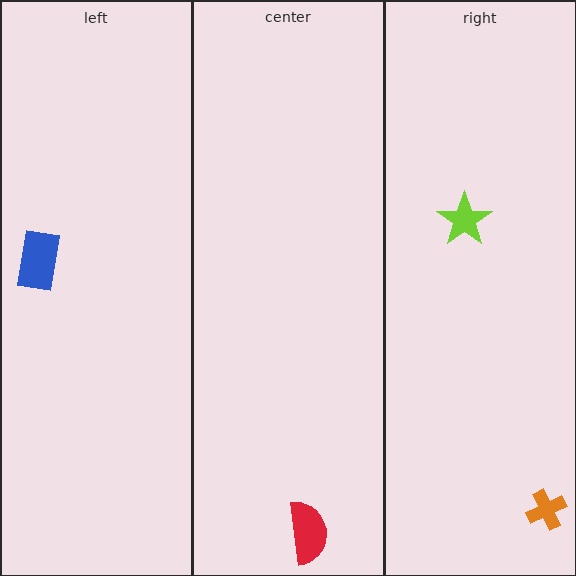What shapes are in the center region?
The red semicircle.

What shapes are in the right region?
The lime star, the orange cross.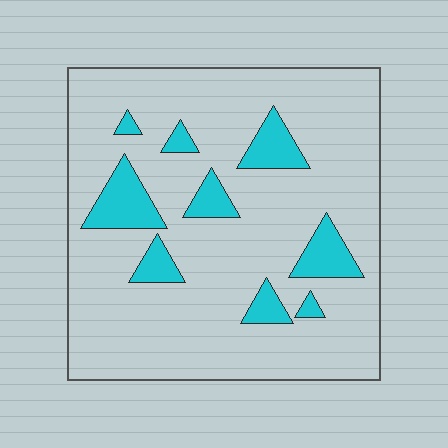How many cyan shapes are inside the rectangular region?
9.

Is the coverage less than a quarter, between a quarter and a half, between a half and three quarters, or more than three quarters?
Less than a quarter.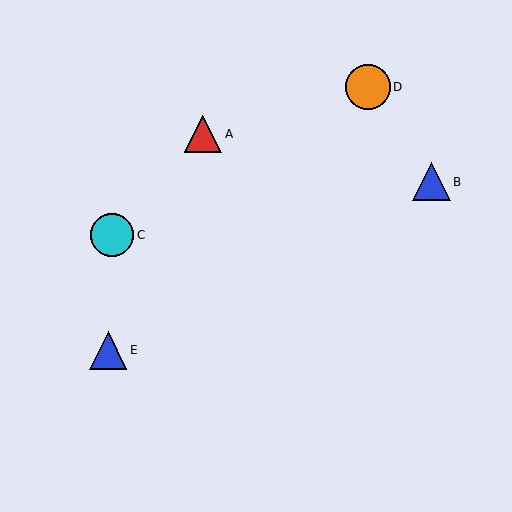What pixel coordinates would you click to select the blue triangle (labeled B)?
Click at (432, 182) to select the blue triangle B.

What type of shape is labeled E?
Shape E is a blue triangle.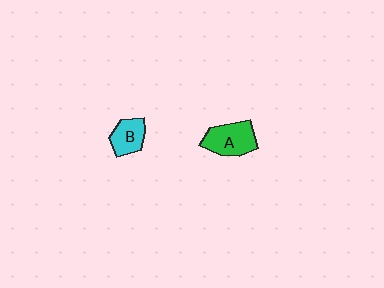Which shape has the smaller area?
Shape B (cyan).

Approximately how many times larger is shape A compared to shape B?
Approximately 1.5 times.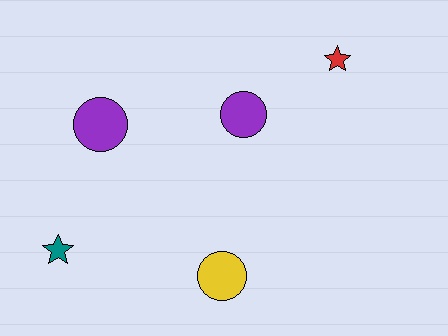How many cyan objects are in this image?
There are no cyan objects.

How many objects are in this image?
There are 5 objects.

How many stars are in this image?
There are 2 stars.